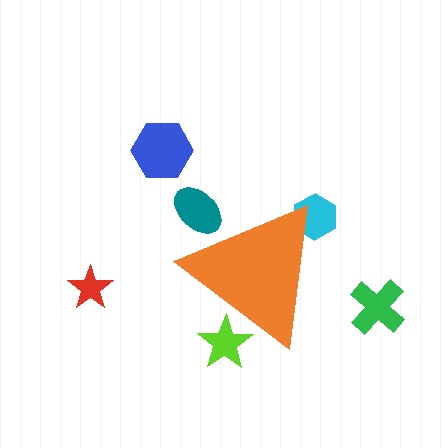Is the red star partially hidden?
No, the red star is fully visible.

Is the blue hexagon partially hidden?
No, the blue hexagon is fully visible.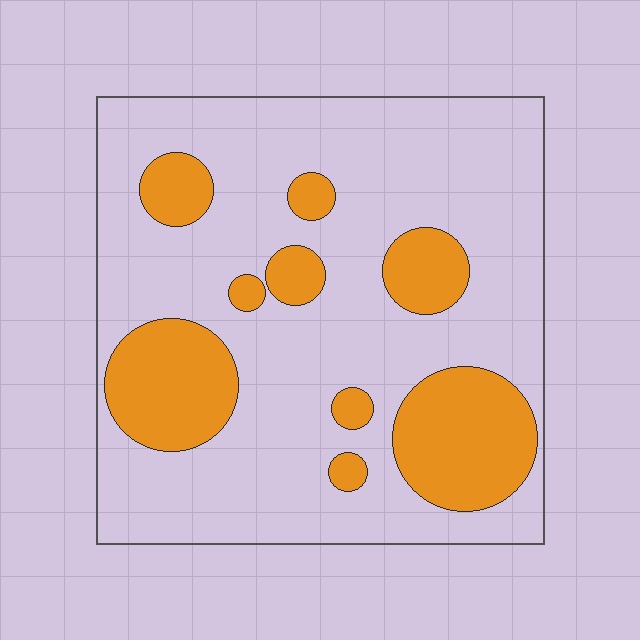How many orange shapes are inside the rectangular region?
9.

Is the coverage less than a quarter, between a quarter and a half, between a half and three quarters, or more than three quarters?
Less than a quarter.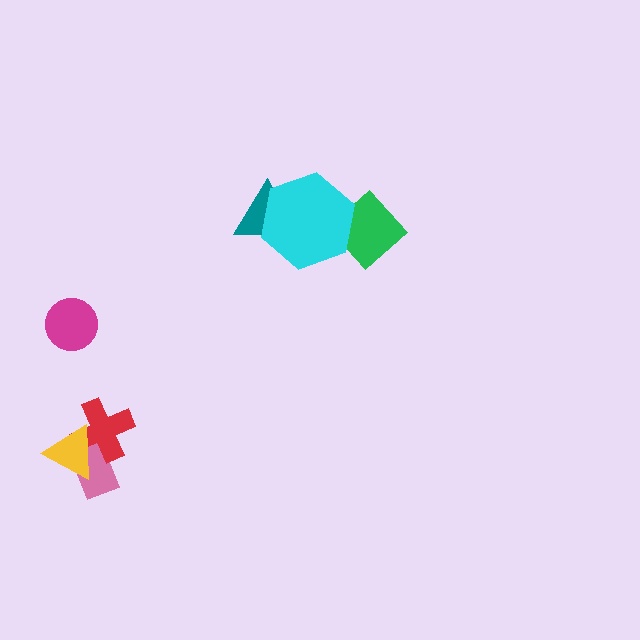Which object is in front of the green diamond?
The cyan hexagon is in front of the green diamond.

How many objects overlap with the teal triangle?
1 object overlaps with the teal triangle.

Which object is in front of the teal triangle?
The cyan hexagon is in front of the teal triangle.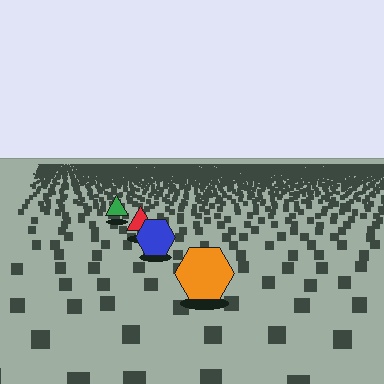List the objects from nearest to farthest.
From nearest to farthest: the orange hexagon, the blue hexagon, the red triangle, the green triangle.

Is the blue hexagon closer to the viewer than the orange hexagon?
No. The orange hexagon is closer — you can tell from the texture gradient: the ground texture is coarser near it.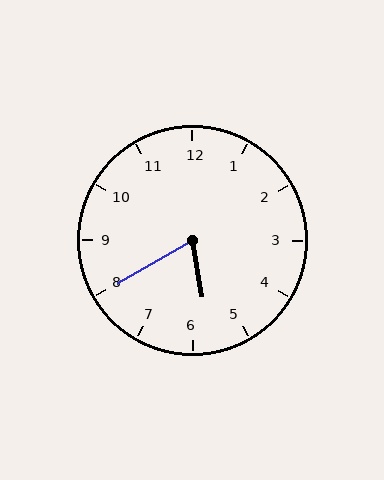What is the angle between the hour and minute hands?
Approximately 70 degrees.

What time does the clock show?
5:40.